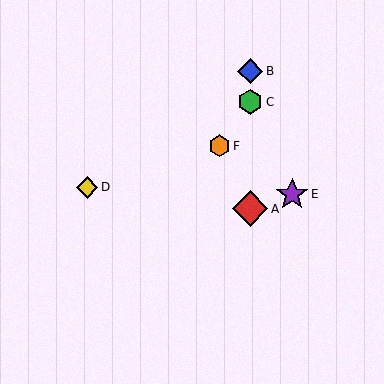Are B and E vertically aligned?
No, B is at x≈250 and E is at x≈292.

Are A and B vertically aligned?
Yes, both are at x≈250.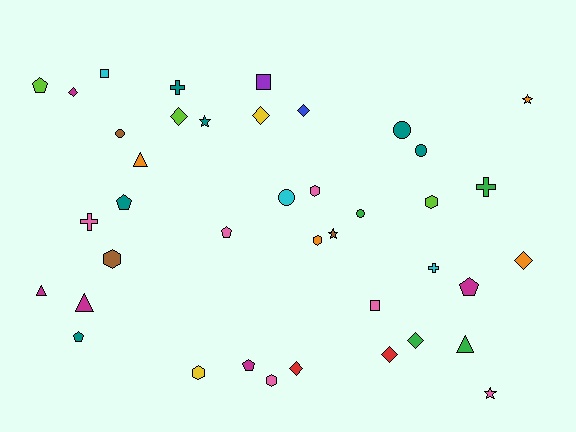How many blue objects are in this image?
There is 1 blue object.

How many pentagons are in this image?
There are 6 pentagons.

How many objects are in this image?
There are 40 objects.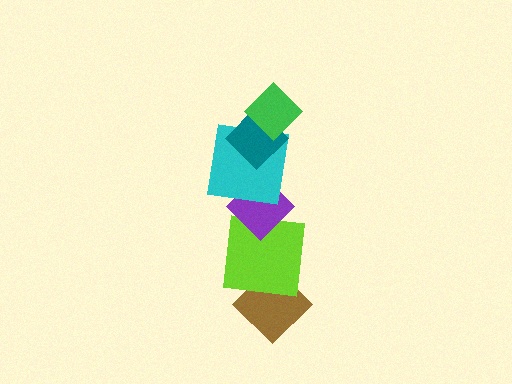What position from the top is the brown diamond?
The brown diamond is 6th from the top.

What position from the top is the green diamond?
The green diamond is 1st from the top.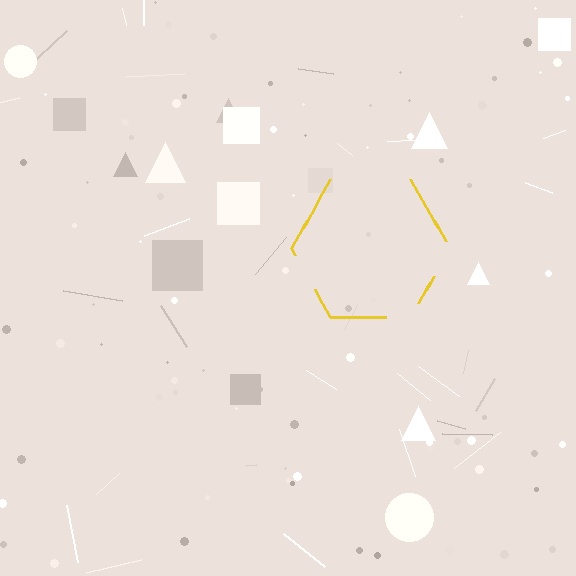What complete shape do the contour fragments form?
The contour fragments form a hexagon.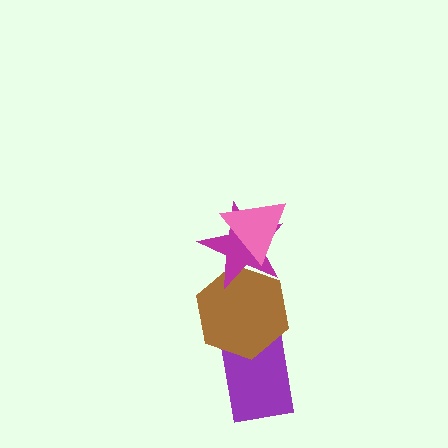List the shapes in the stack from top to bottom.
From top to bottom: the pink triangle, the magenta star, the brown hexagon, the purple rectangle.